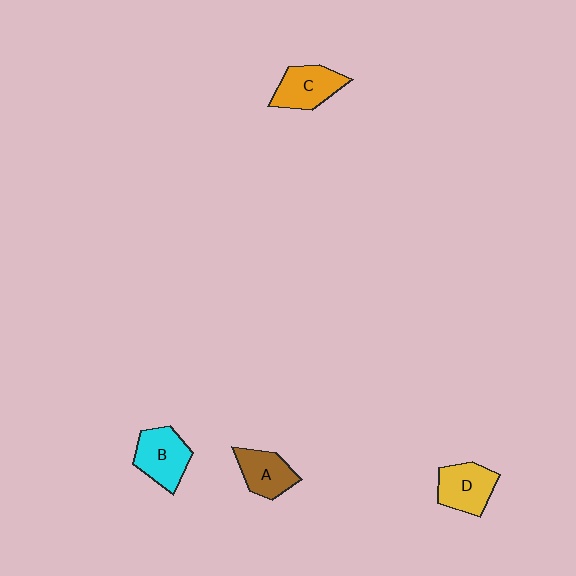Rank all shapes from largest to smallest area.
From largest to smallest: B (cyan), D (yellow), C (orange), A (brown).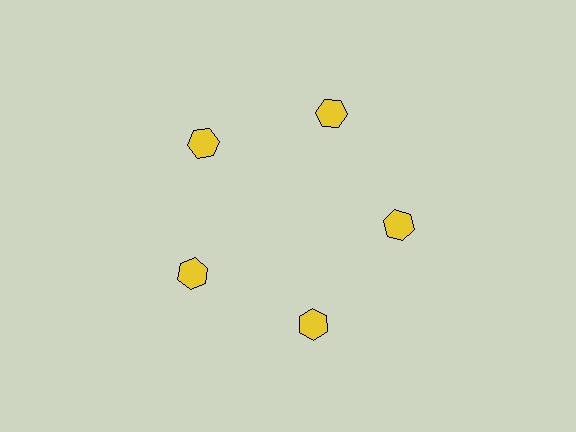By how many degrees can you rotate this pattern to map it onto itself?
The pattern maps onto itself every 72 degrees of rotation.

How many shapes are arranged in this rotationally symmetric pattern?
There are 5 shapes, arranged in 5 groups of 1.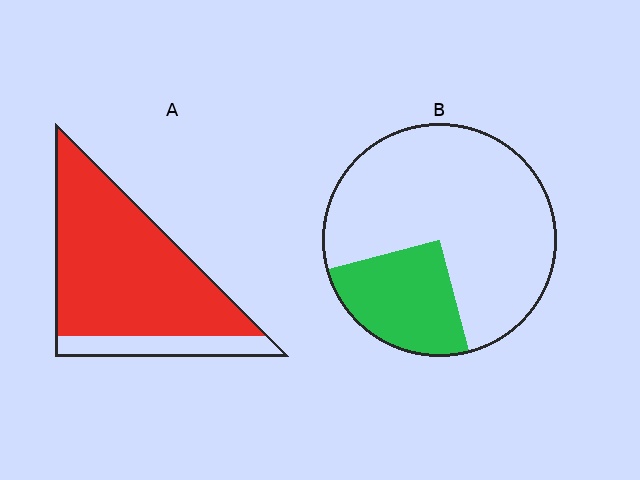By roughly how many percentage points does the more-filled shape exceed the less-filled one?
By roughly 60 percentage points (A over B).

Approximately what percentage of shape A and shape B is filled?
A is approximately 85% and B is approximately 25%.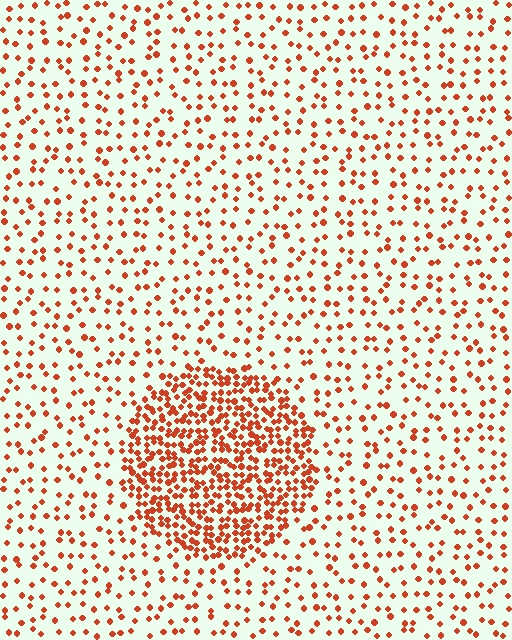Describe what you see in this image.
The image contains small red elements arranged at two different densities. A circle-shaped region is visible where the elements are more densely packed than the surrounding area.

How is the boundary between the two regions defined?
The boundary is defined by a change in element density (approximately 2.9x ratio). All elements are the same color, size, and shape.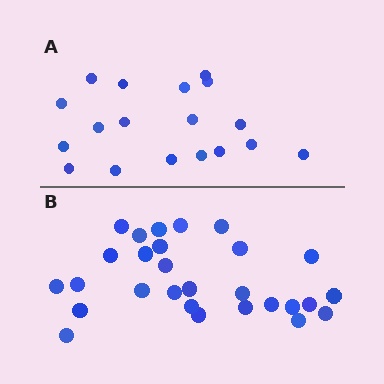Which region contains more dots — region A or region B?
Region B (the bottom region) has more dots.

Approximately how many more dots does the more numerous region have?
Region B has roughly 10 or so more dots than region A.